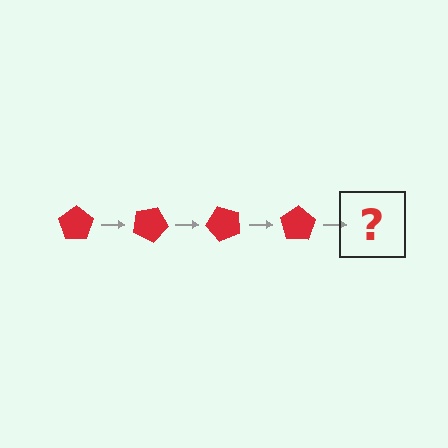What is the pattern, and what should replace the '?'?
The pattern is that the pentagon rotates 25 degrees each step. The '?' should be a red pentagon rotated 100 degrees.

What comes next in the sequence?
The next element should be a red pentagon rotated 100 degrees.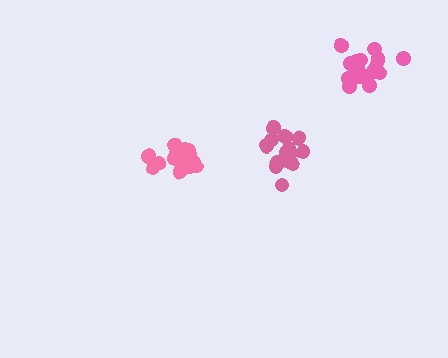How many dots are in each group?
Group 1: 20 dots, Group 2: 19 dots, Group 3: 15 dots (54 total).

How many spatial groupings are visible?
There are 3 spatial groupings.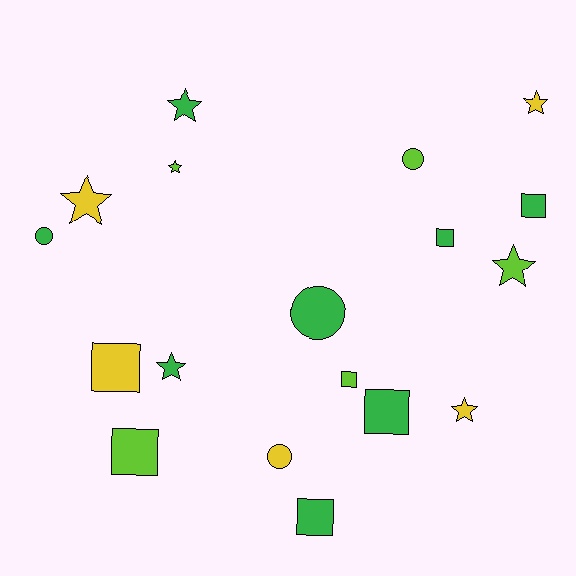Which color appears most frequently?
Green, with 8 objects.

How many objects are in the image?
There are 18 objects.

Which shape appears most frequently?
Star, with 7 objects.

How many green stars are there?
There are 2 green stars.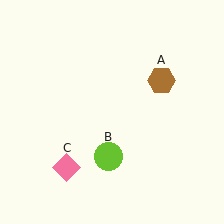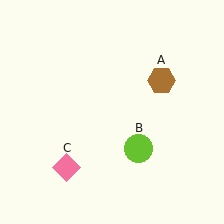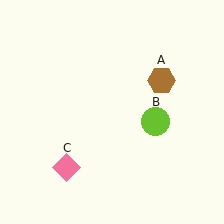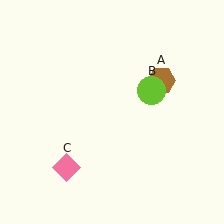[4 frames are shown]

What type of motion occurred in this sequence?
The lime circle (object B) rotated counterclockwise around the center of the scene.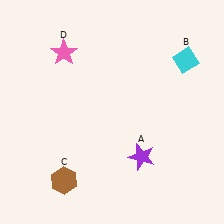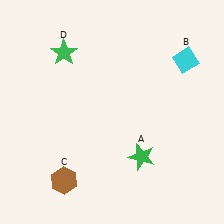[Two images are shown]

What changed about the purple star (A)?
In Image 1, A is purple. In Image 2, it changed to green.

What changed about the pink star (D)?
In Image 1, D is pink. In Image 2, it changed to green.